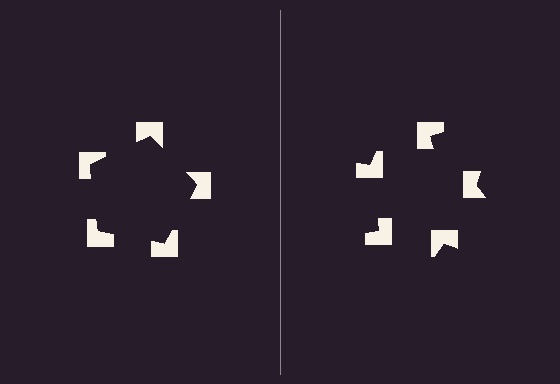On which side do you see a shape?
An illusory pentagon appears on the left side. On the right side the wedge cuts are rotated, so no coherent shape forms.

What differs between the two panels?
The notched squares are positioned identically on both sides; only the wedge orientations differ. On the left they align to a pentagon; on the right they are misaligned.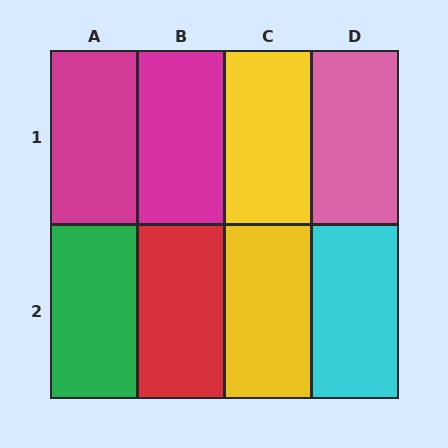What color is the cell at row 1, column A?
Magenta.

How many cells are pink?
1 cell is pink.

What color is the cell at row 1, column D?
Pink.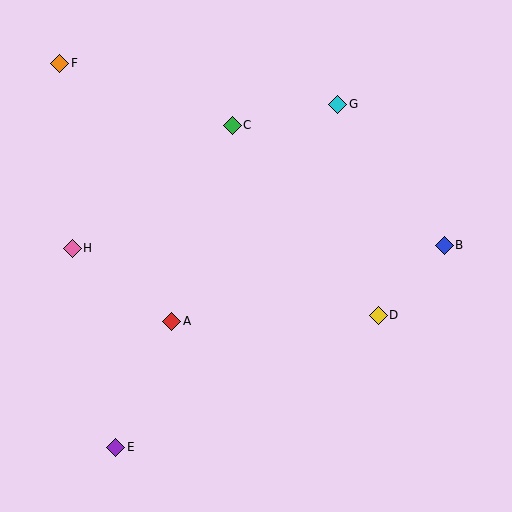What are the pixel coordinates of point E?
Point E is at (116, 447).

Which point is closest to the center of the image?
Point A at (172, 321) is closest to the center.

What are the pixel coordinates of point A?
Point A is at (172, 321).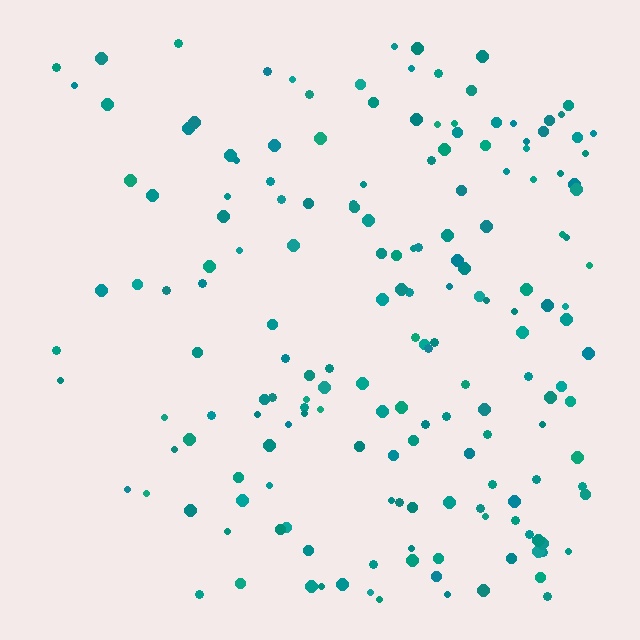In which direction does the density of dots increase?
From left to right, with the right side densest.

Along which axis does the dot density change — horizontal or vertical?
Horizontal.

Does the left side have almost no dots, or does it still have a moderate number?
Still a moderate number, just noticeably fewer than the right.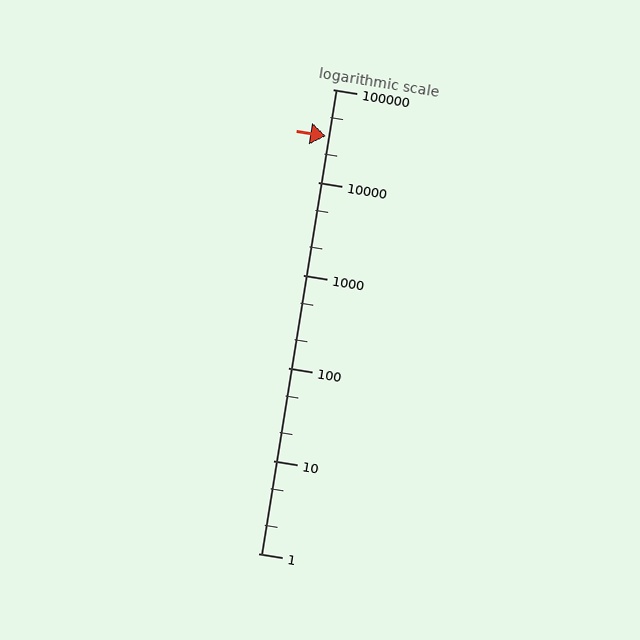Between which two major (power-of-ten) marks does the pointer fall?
The pointer is between 10000 and 100000.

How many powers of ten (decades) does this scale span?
The scale spans 5 decades, from 1 to 100000.